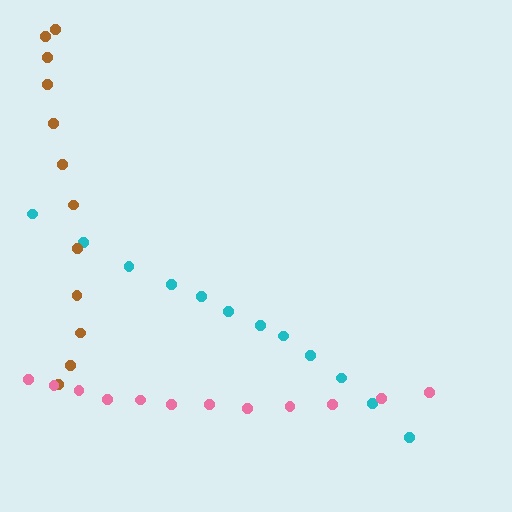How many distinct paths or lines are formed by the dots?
There are 3 distinct paths.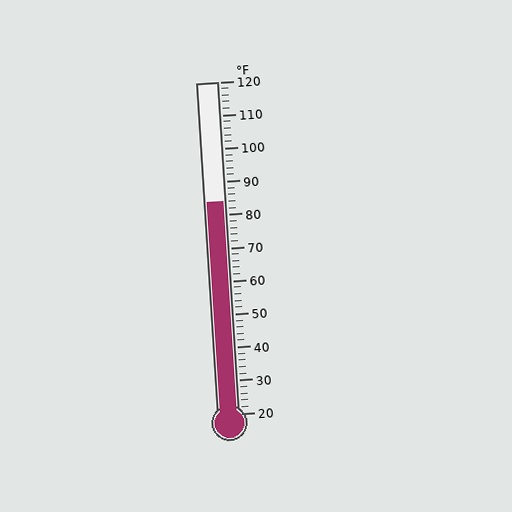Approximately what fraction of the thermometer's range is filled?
The thermometer is filled to approximately 65% of its range.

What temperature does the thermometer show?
The thermometer shows approximately 84°F.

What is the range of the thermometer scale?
The thermometer scale ranges from 20°F to 120°F.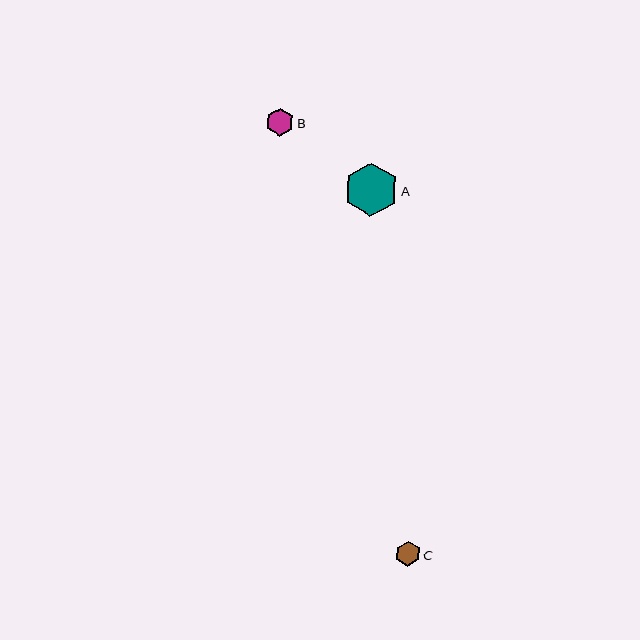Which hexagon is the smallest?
Hexagon C is the smallest with a size of approximately 25 pixels.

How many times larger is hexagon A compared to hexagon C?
Hexagon A is approximately 2.1 times the size of hexagon C.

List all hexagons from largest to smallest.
From largest to smallest: A, B, C.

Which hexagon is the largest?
Hexagon A is the largest with a size of approximately 54 pixels.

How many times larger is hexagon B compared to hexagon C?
Hexagon B is approximately 1.1 times the size of hexagon C.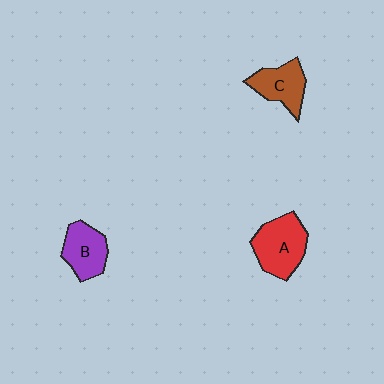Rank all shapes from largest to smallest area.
From largest to smallest: A (red), B (purple), C (brown).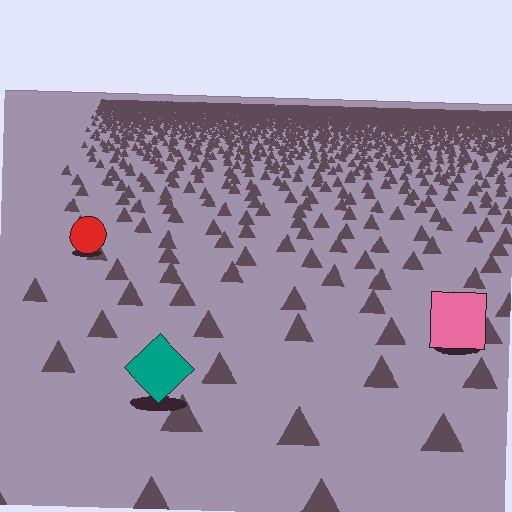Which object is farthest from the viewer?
The red circle is farthest from the viewer. It appears smaller and the ground texture around it is denser.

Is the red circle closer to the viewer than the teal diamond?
No. The teal diamond is closer — you can tell from the texture gradient: the ground texture is coarser near it.